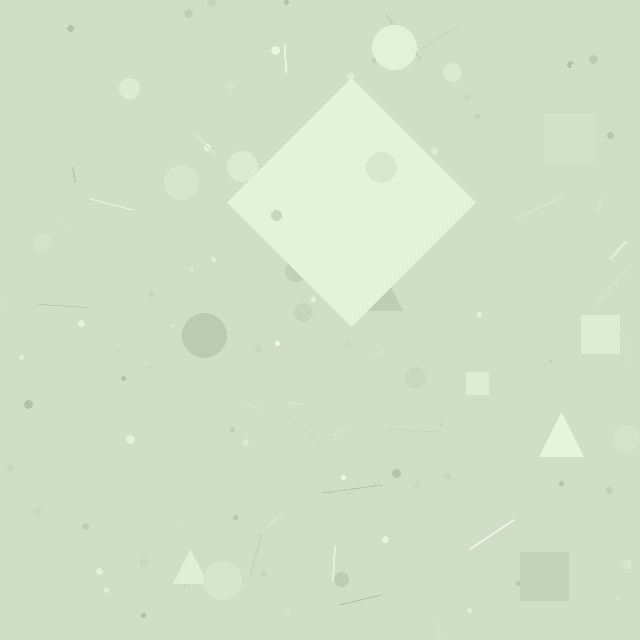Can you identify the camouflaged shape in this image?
The camouflaged shape is a diamond.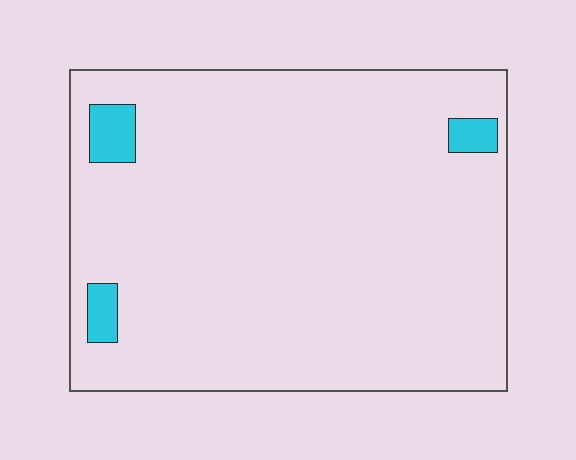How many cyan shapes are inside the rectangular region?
3.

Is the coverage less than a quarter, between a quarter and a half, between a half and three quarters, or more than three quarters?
Less than a quarter.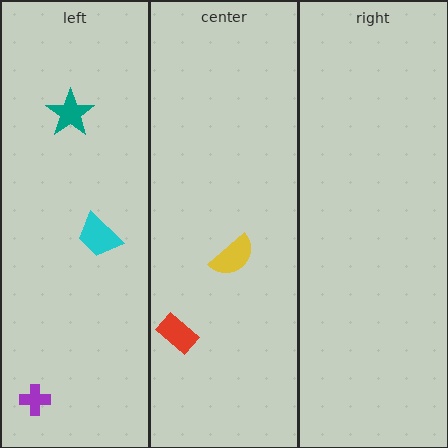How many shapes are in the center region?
2.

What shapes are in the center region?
The red rectangle, the yellow semicircle.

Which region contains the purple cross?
The left region.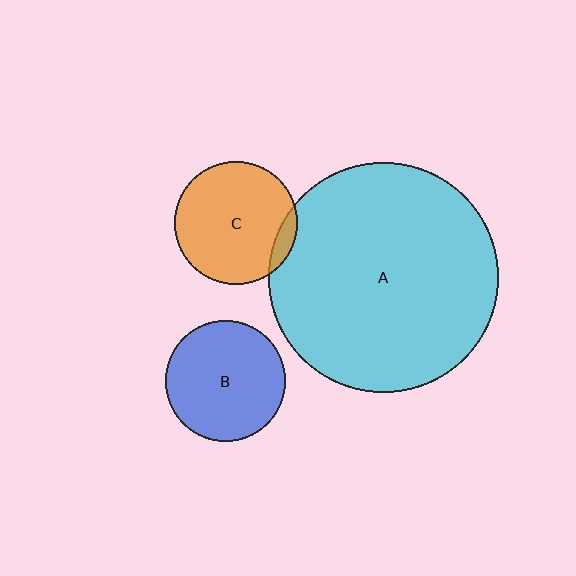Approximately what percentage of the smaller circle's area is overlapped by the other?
Approximately 10%.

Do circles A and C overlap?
Yes.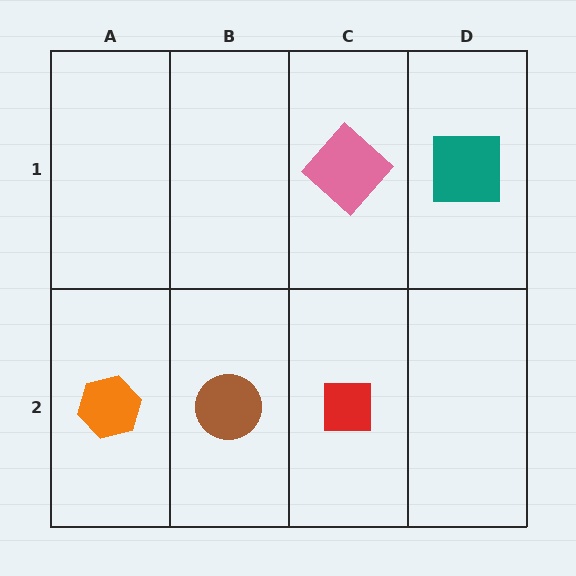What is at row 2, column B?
A brown circle.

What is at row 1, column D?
A teal square.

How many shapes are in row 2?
3 shapes.